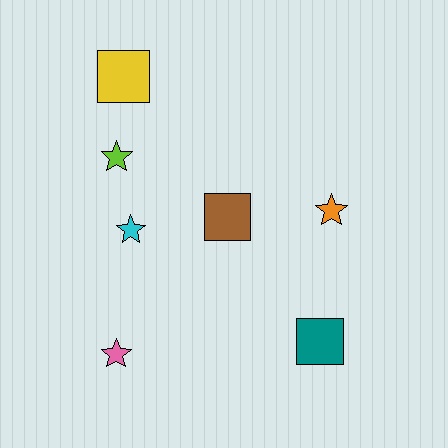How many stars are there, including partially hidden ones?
There are 4 stars.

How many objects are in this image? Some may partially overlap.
There are 7 objects.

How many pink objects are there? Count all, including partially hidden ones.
There is 1 pink object.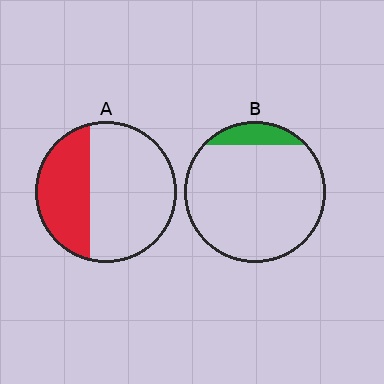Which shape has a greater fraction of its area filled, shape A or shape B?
Shape A.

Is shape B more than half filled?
No.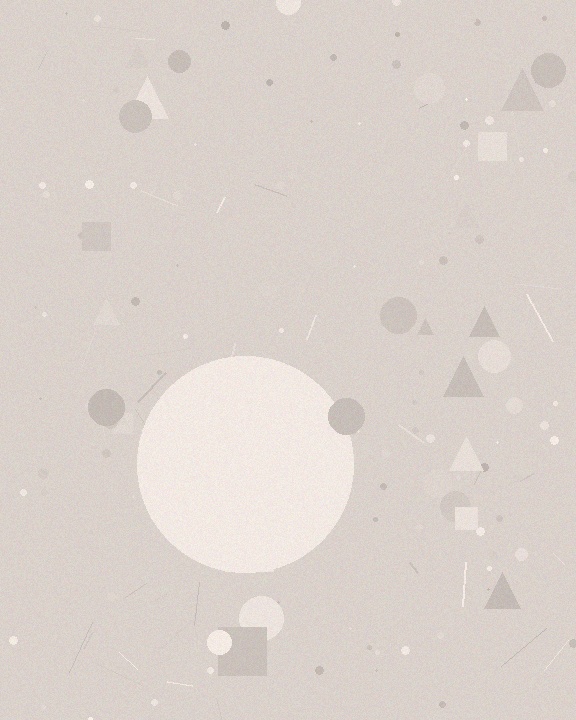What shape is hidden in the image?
A circle is hidden in the image.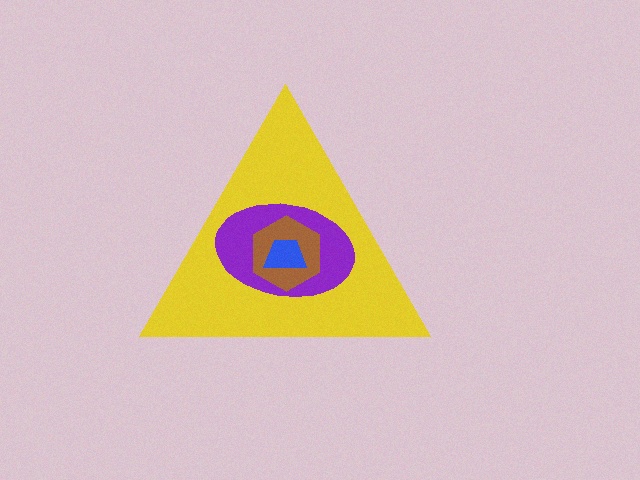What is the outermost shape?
The yellow triangle.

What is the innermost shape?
The blue trapezoid.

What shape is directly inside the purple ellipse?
The brown hexagon.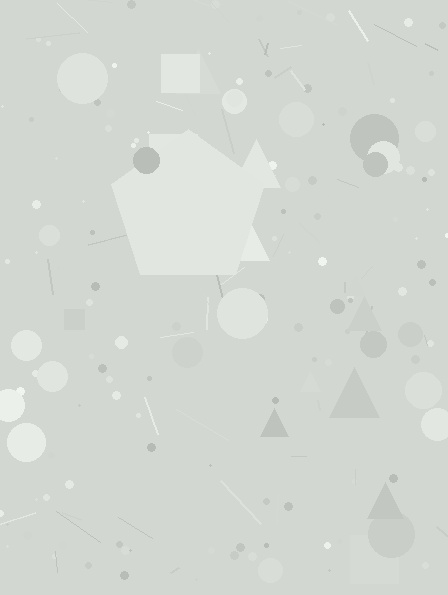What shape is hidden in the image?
A pentagon is hidden in the image.